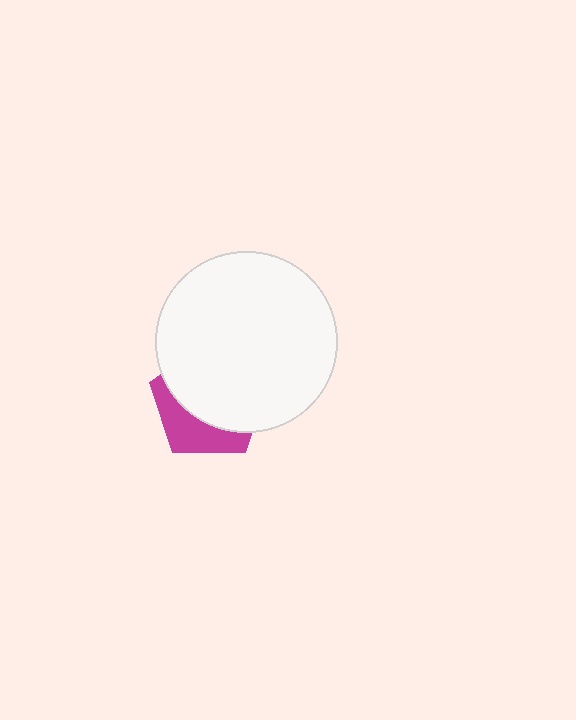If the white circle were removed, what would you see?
You would see the complete magenta pentagon.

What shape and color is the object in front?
The object in front is a white circle.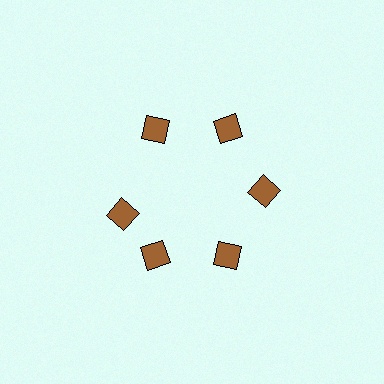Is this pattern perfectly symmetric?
No. The 6 brown diamonds are arranged in a ring, but one element near the 9 o'clock position is rotated out of alignment along the ring, breaking the 6-fold rotational symmetry.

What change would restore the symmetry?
The symmetry would be restored by rotating it back into even spacing with its neighbors so that all 6 diamonds sit at equal angles and equal distance from the center.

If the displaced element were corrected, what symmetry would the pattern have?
It would have 6-fold rotational symmetry — the pattern would map onto itself every 60 degrees.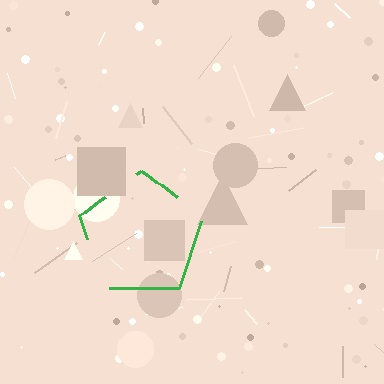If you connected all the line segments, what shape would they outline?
They would outline a pentagon.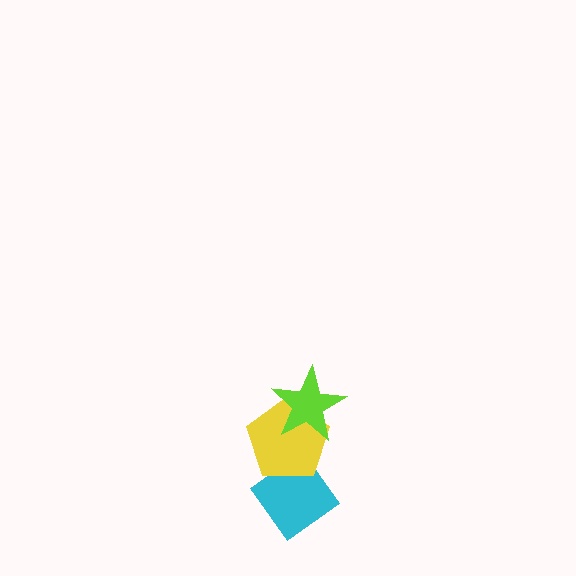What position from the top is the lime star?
The lime star is 1st from the top.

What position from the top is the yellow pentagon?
The yellow pentagon is 2nd from the top.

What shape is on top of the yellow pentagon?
The lime star is on top of the yellow pentagon.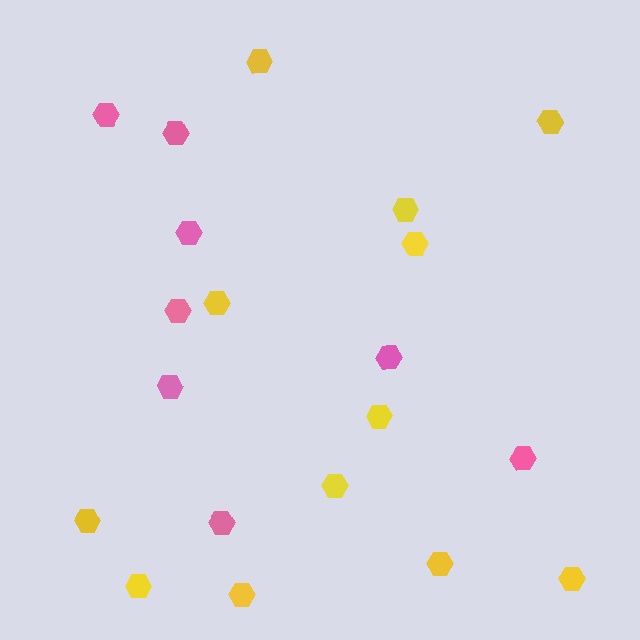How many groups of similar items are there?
There are 2 groups: one group of pink hexagons (8) and one group of yellow hexagons (12).